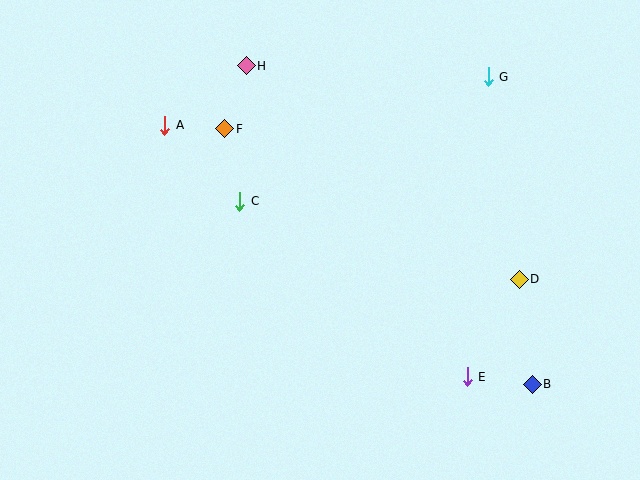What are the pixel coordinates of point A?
Point A is at (165, 125).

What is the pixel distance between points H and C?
The distance between H and C is 136 pixels.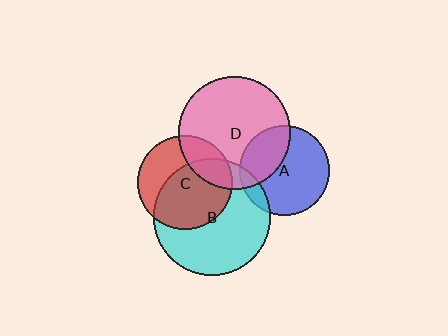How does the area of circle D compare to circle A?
Approximately 1.6 times.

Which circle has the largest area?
Circle B (cyan).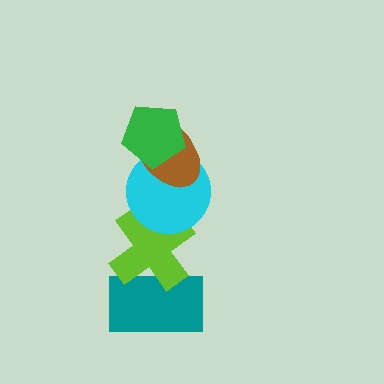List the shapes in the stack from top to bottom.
From top to bottom: the green pentagon, the brown ellipse, the cyan circle, the lime cross, the teal rectangle.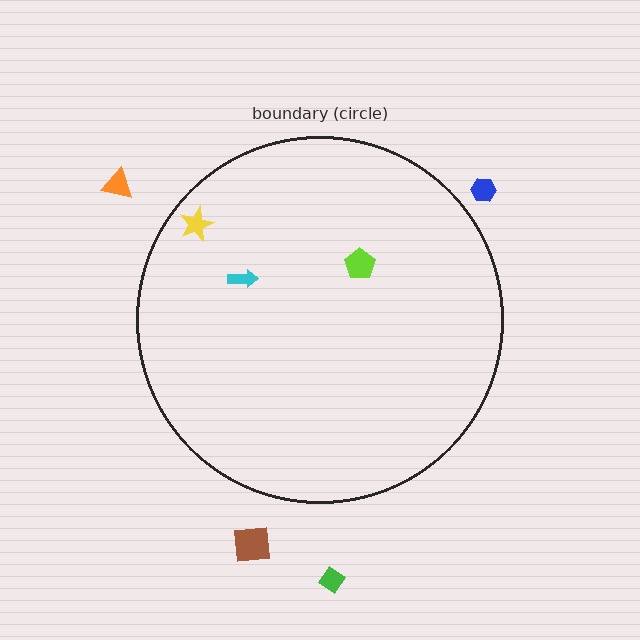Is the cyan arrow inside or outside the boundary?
Inside.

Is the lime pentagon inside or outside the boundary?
Inside.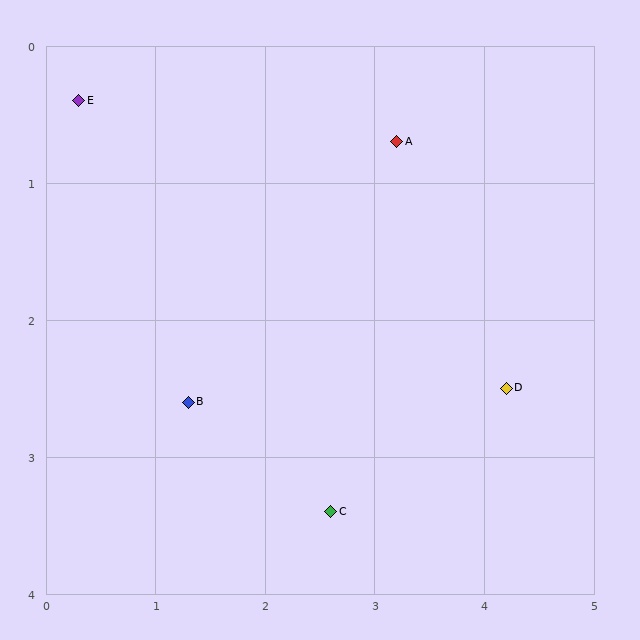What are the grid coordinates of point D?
Point D is at approximately (4.2, 2.5).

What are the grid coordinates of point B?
Point B is at approximately (1.3, 2.6).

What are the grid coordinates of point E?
Point E is at approximately (0.3, 0.4).